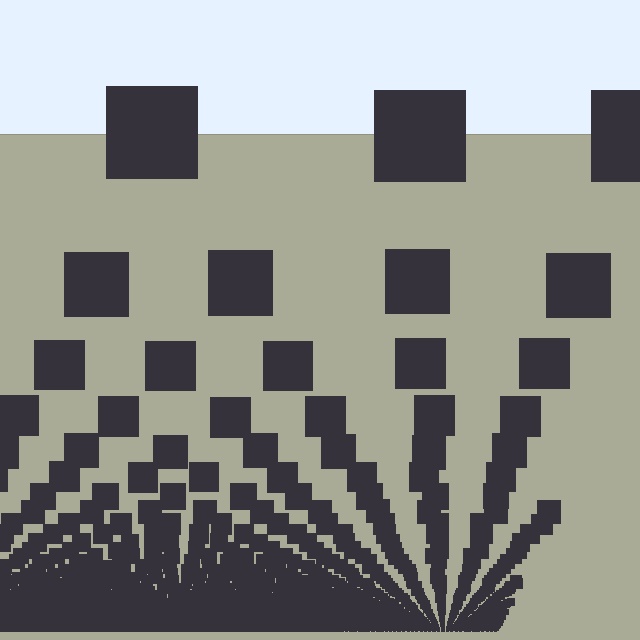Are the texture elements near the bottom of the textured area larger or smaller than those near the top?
Smaller. The gradient is inverted — elements near the bottom are smaller and denser.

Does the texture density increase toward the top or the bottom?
Density increases toward the bottom.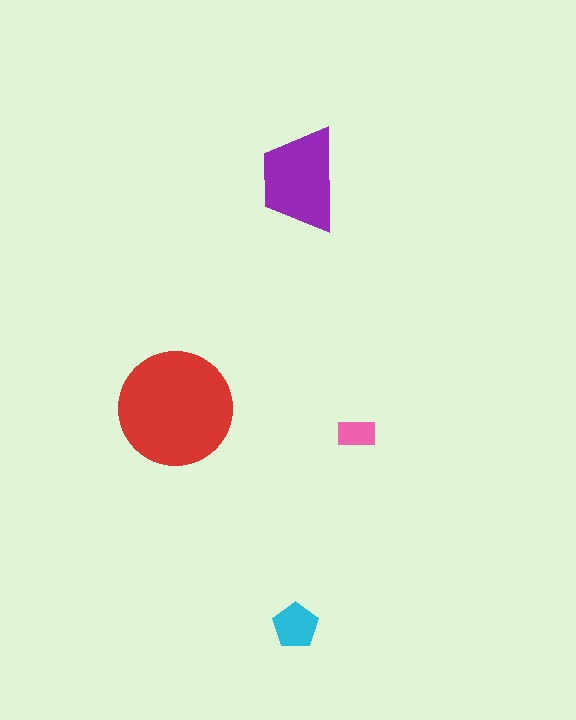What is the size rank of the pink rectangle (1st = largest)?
4th.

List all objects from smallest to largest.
The pink rectangle, the cyan pentagon, the purple trapezoid, the red circle.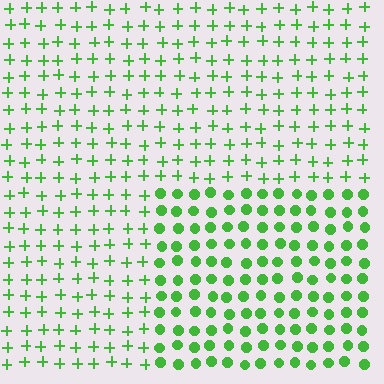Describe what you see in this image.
The image is filled with small green elements arranged in a uniform grid. A rectangle-shaped region contains circles, while the surrounding area contains plus signs. The boundary is defined purely by the change in element shape.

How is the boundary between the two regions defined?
The boundary is defined by a change in element shape: circles inside vs. plus signs outside. All elements share the same color and spacing.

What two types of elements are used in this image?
The image uses circles inside the rectangle region and plus signs outside it.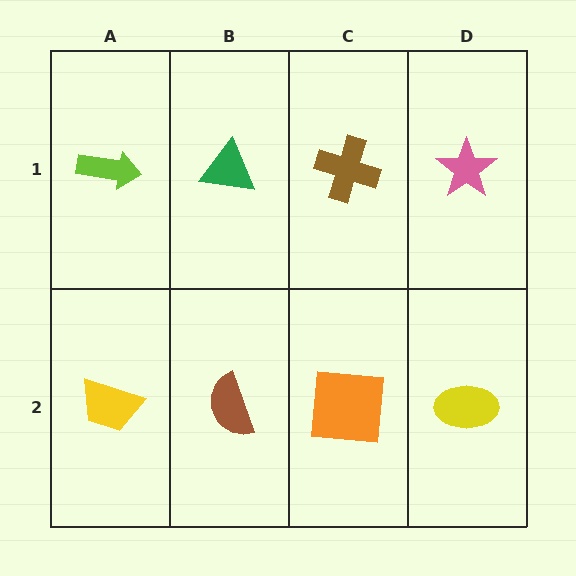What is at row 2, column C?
An orange square.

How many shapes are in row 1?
4 shapes.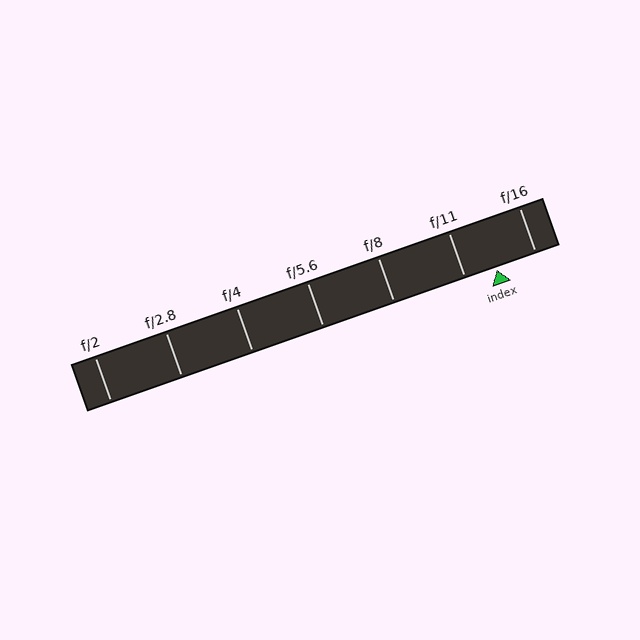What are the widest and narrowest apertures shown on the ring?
The widest aperture shown is f/2 and the narrowest is f/16.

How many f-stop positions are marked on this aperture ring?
There are 7 f-stop positions marked.